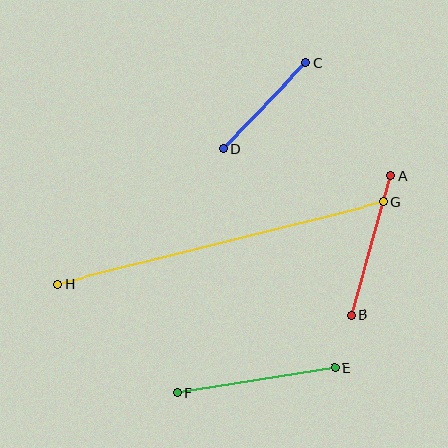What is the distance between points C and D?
The distance is approximately 120 pixels.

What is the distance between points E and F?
The distance is approximately 160 pixels.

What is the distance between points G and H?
The distance is approximately 335 pixels.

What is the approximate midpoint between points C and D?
The midpoint is at approximately (265, 106) pixels.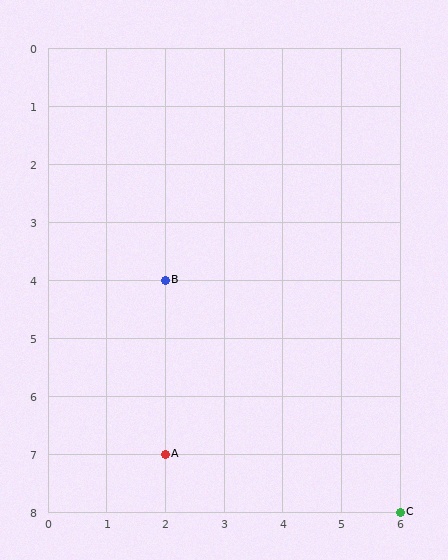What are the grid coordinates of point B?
Point B is at grid coordinates (2, 4).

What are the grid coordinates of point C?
Point C is at grid coordinates (6, 8).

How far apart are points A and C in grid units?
Points A and C are 4 columns and 1 row apart (about 4.1 grid units diagonally).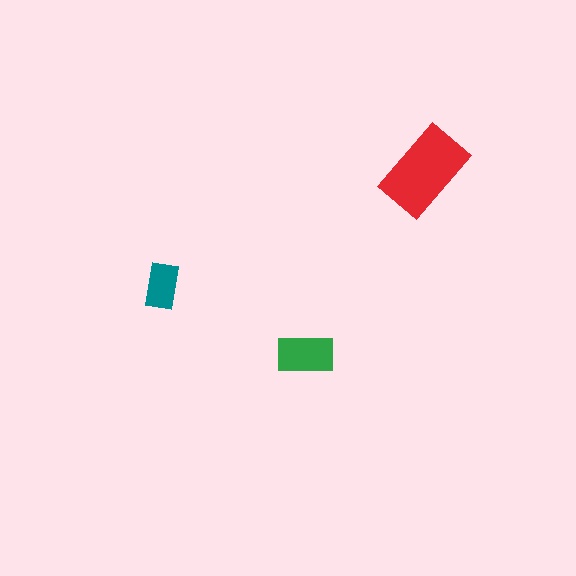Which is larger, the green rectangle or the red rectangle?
The red one.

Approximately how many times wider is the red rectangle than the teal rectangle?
About 2 times wider.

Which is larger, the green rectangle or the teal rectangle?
The green one.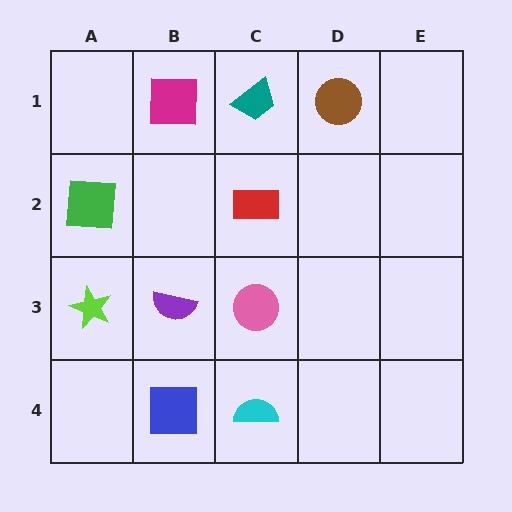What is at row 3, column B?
A purple semicircle.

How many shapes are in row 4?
2 shapes.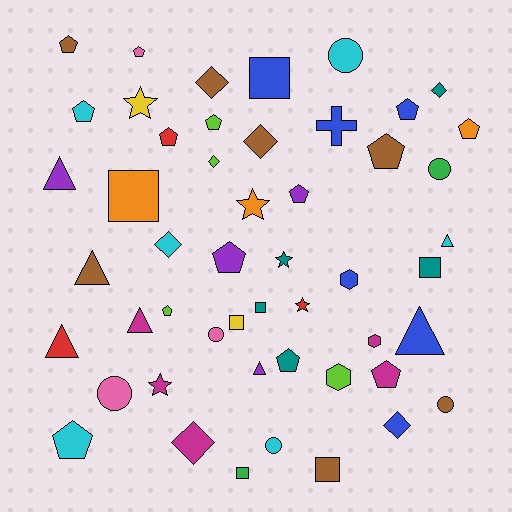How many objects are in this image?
There are 50 objects.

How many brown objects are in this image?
There are 7 brown objects.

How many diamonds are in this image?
There are 7 diamonds.